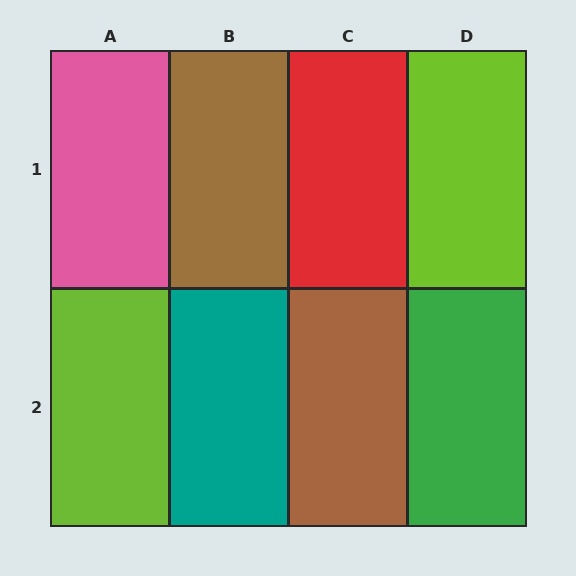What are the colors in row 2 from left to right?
Lime, teal, brown, green.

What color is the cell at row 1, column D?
Lime.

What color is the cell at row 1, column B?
Brown.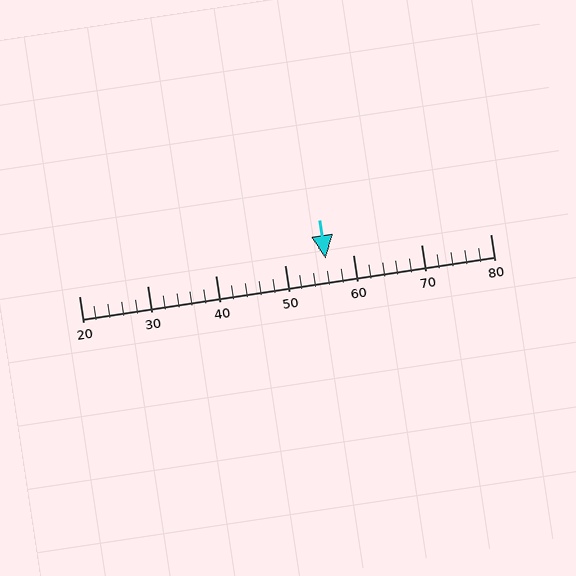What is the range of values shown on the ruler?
The ruler shows values from 20 to 80.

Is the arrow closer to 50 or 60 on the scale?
The arrow is closer to 60.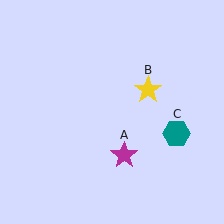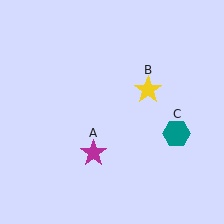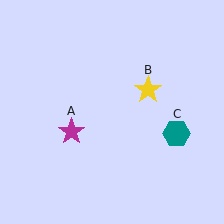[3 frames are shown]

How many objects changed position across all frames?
1 object changed position: magenta star (object A).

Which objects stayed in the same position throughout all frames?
Yellow star (object B) and teal hexagon (object C) remained stationary.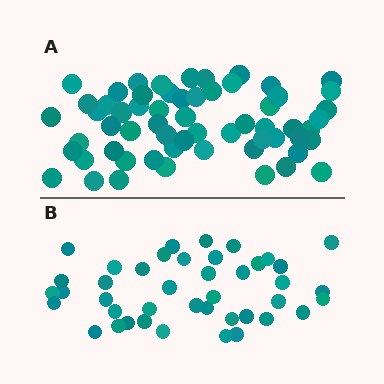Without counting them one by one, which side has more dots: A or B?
Region A (the top region) has more dots.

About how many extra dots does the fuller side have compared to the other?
Region A has approximately 20 more dots than region B.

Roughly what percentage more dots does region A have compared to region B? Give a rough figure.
About 45% more.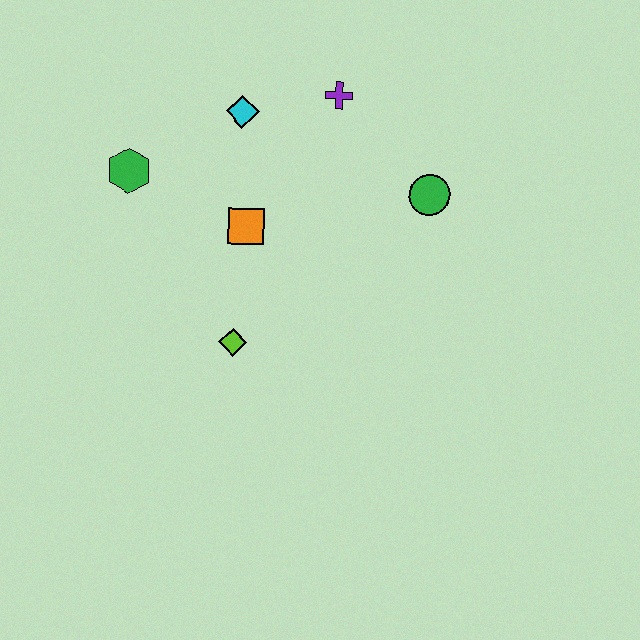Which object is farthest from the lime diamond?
The purple cross is farthest from the lime diamond.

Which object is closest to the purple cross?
The cyan diamond is closest to the purple cross.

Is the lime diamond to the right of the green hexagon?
Yes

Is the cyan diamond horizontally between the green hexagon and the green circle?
Yes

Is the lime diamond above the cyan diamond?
No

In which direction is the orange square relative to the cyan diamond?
The orange square is below the cyan diamond.